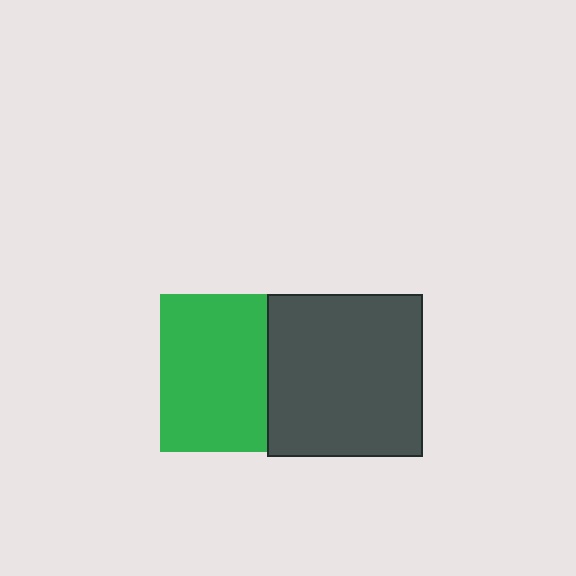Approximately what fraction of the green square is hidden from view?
Roughly 32% of the green square is hidden behind the dark gray rectangle.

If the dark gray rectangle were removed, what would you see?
You would see the complete green square.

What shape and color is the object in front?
The object in front is a dark gray rectangle.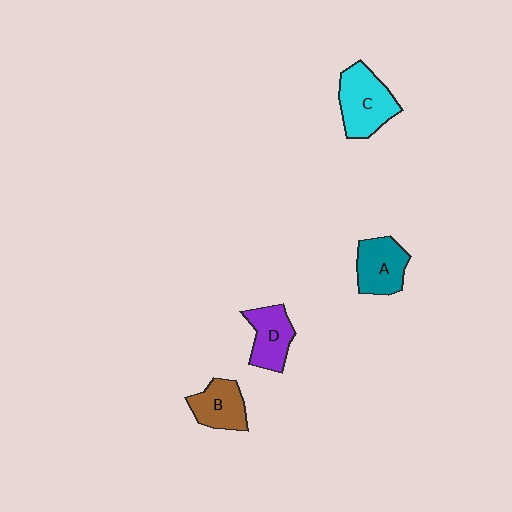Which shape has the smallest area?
Shape B (brown).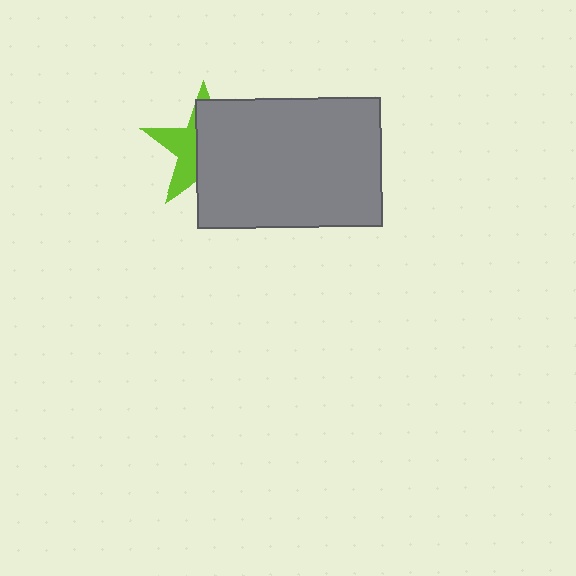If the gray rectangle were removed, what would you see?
You would see the complete lime star.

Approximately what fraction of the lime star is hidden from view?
Roughly 61% of the lime star is hidden behind the gray rectangle.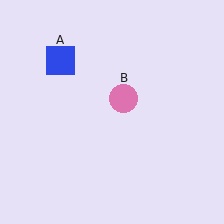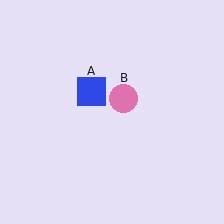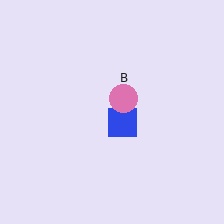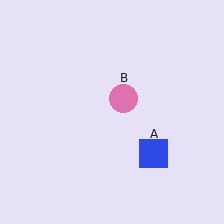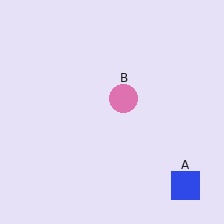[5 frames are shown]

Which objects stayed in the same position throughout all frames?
Pink circle (object B) remained stationary.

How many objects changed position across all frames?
1 object changed position: blue square (object A).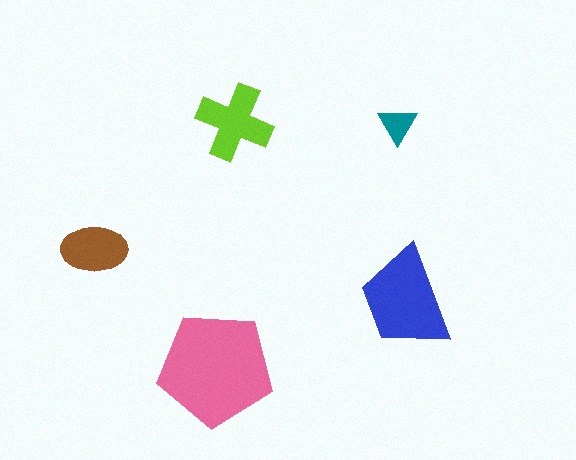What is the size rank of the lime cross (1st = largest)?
3rd.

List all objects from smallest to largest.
The teal triangle, the brown ellipse, the lime cross, the blue trapezoid, the pink pentagon.